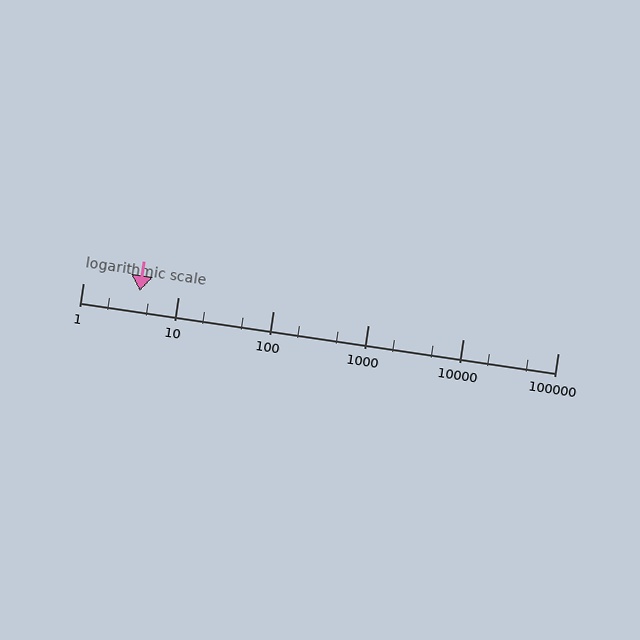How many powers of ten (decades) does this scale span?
The scale spans 5 decades, from 1 to 100000.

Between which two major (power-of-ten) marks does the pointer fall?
The pointer is between 1 and 10.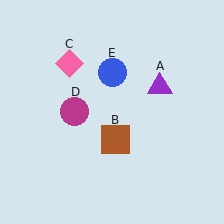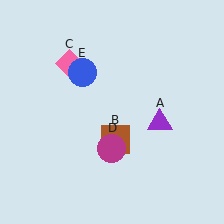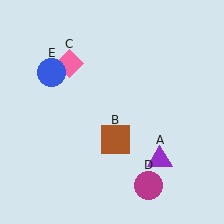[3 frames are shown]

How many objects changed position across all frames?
3 objects changed position: purple triangle (object A), magenta circle (object D), blue circle (object E).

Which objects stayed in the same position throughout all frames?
Brown square (object B) and pink diamond (object C) remained stationary.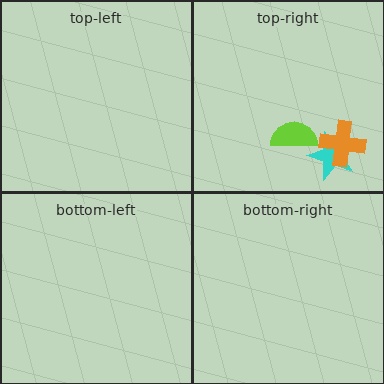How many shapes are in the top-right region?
3.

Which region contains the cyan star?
The top-right region.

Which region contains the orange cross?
The top-right region.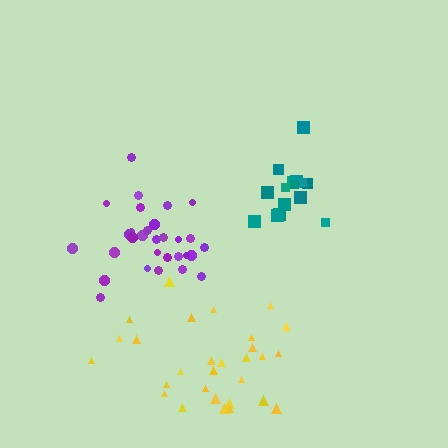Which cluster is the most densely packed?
Purple.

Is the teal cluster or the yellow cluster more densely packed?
Teal.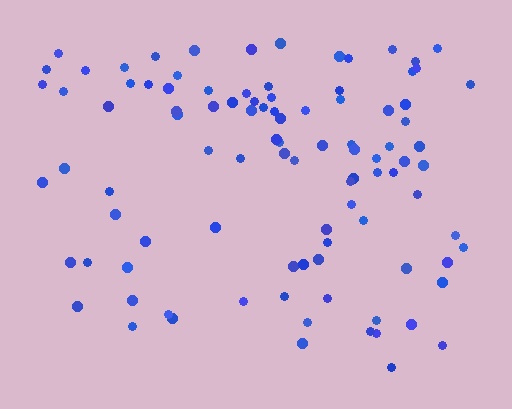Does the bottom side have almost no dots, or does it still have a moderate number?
Still a moderate number, just noticeably fewer than the top.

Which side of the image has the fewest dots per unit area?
The bottom.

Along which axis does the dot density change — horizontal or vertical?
Vertical.